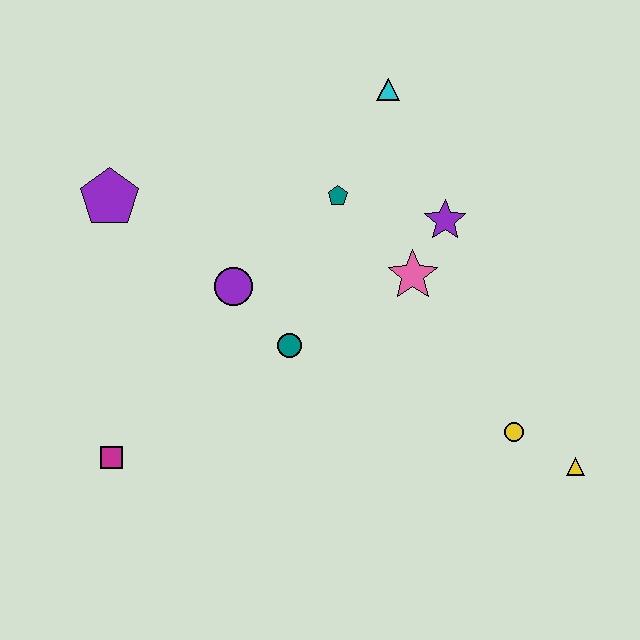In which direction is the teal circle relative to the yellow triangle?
The teal circle is to the left of the yellow triangle.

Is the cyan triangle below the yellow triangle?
No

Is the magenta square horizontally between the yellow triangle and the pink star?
No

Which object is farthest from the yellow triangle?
The purple pentagon is farthest from the yellow triangle.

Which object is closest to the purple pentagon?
The purple circle is closest to the purple pentagon.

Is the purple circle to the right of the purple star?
No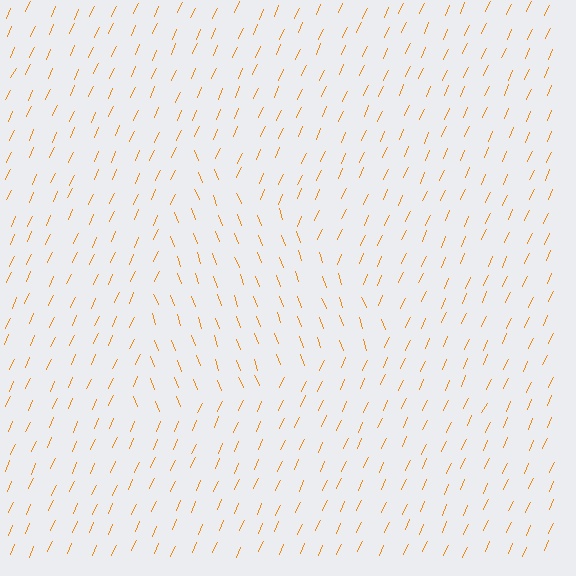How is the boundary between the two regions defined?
The boundary is defined purely by a change in line orientation (approximately 45 degrees difference). All lines are the same color and thickness.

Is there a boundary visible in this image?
Yes, there is a texture boundary formed by a change in line orientation.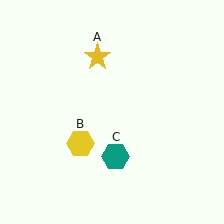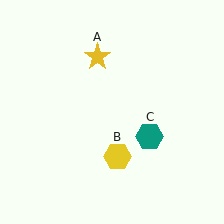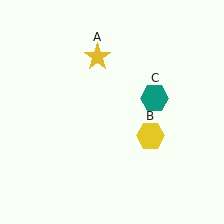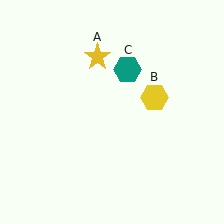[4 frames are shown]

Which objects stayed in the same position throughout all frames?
Yellow star (object A) remained stationary.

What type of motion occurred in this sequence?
The yellow hexagon (object B), teal hexagon (object C) rotated counterclockwise around the center of the scene.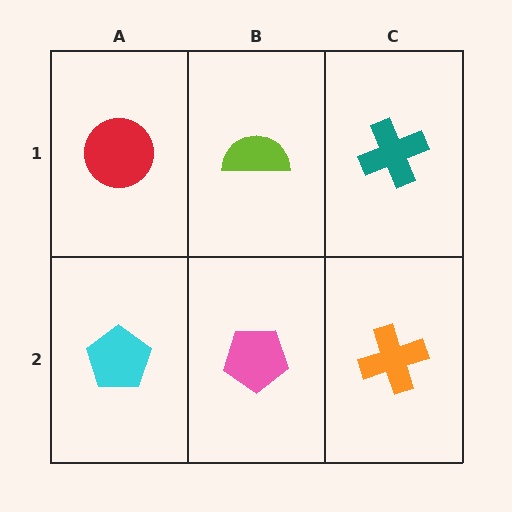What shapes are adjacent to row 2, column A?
A red circle (row 1, column A), a pink pentagon (row 2, column B).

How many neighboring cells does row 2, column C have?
2.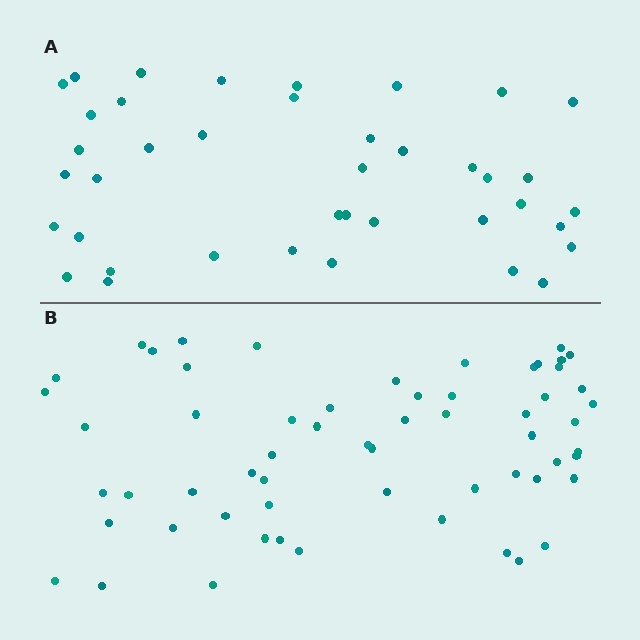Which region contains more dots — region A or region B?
Region B (the bottom region) has more dots.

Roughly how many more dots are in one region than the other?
Region B has approximately 20 more dots than region A.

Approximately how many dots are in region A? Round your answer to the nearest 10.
About 40 dots.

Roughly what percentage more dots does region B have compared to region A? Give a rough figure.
About 50% more.